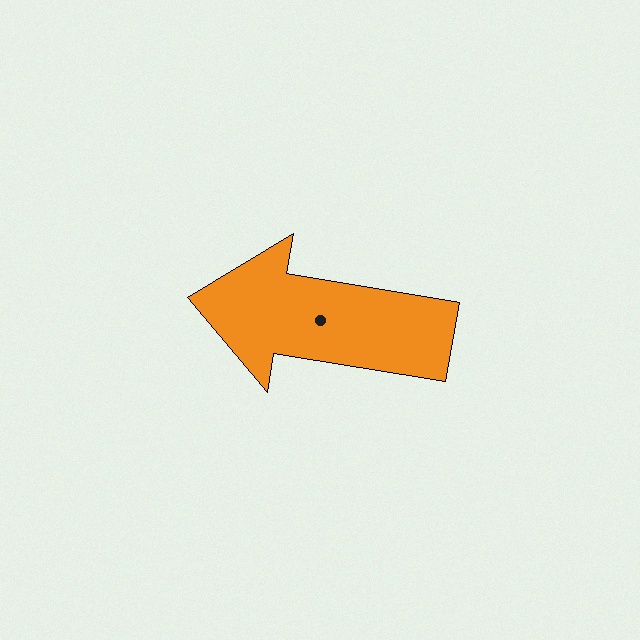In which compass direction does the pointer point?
West.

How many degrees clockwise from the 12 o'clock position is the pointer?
Approximately 279 degrees.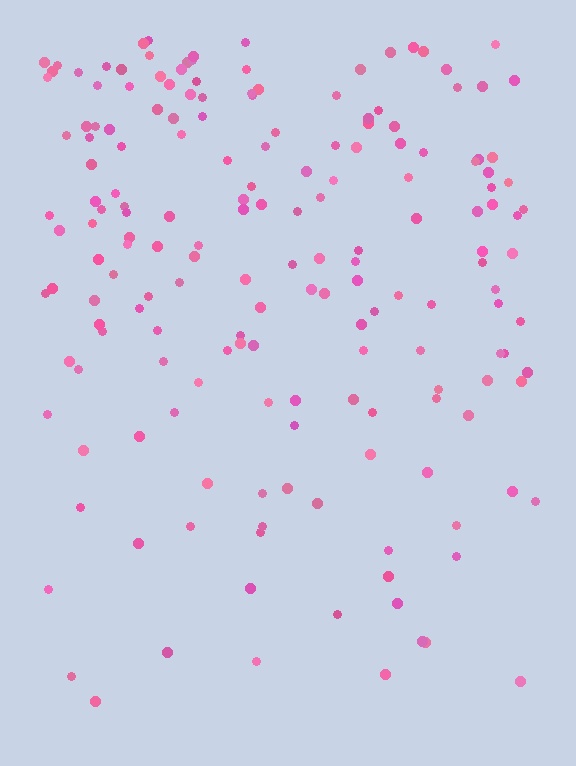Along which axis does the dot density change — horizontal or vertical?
Vertical.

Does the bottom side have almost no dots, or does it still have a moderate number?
Still a moderate number, just noticeably fewer than the top.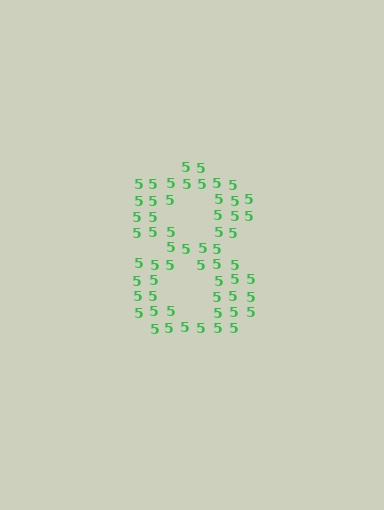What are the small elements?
The small elements are digit 5's.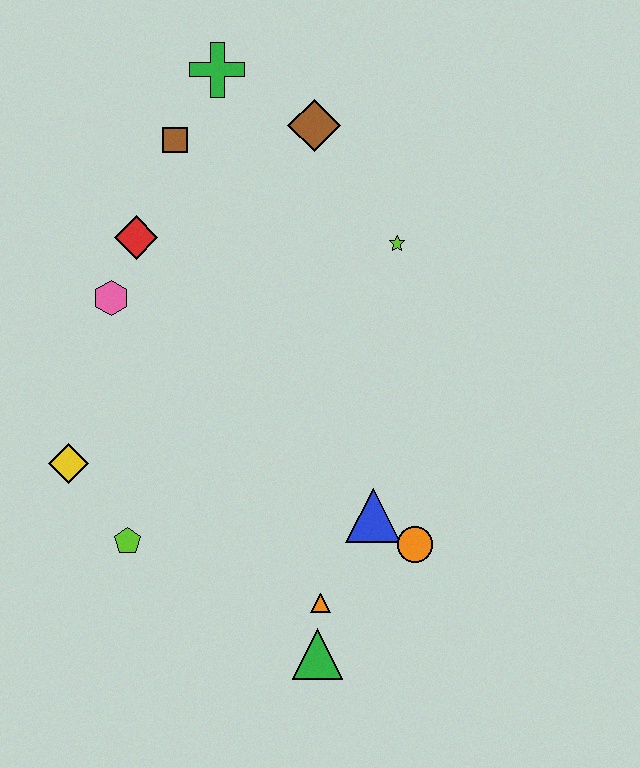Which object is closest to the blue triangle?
The orange circle is closest to the blue triangle.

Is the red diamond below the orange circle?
No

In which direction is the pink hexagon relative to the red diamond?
The pink hexagon is below the red diamond.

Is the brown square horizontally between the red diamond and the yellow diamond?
No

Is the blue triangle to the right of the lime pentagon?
Yes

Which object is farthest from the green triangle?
The green cross is farthest from the green triangle.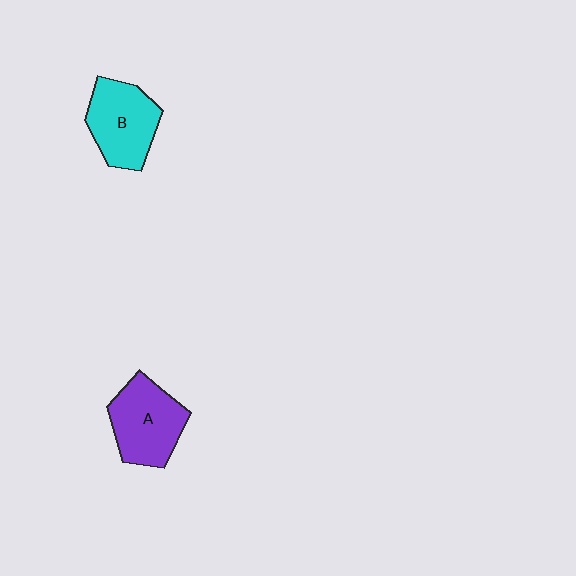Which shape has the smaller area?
Shape B (cyan).